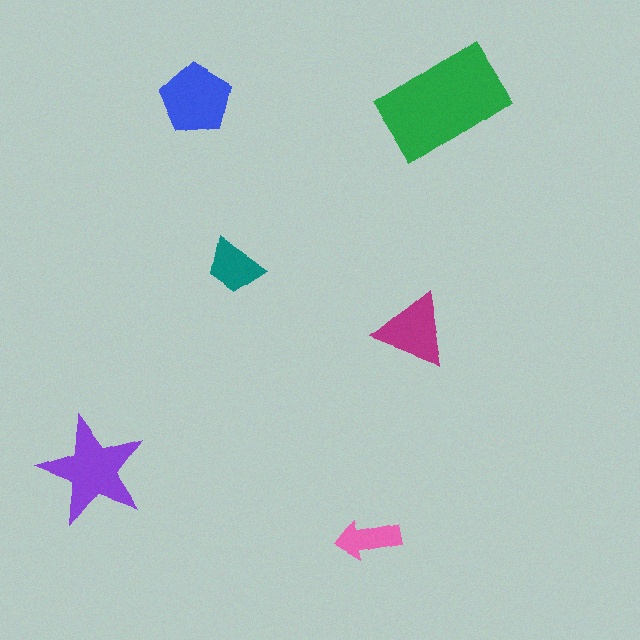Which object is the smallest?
The pink arrow.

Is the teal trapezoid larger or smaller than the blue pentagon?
Smaller.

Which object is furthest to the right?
The green rectangle is rightmost.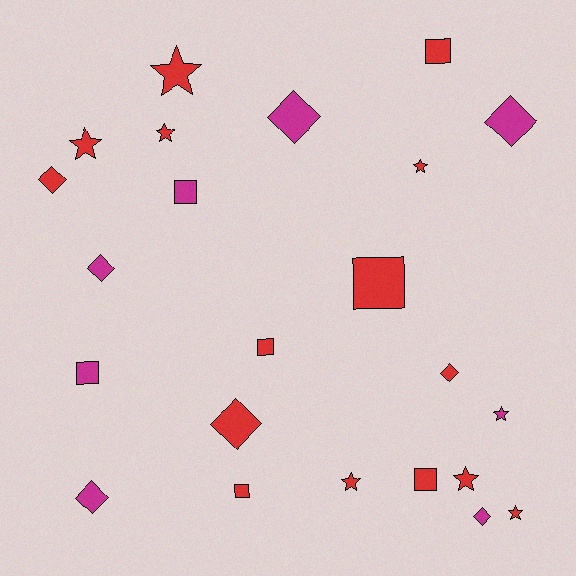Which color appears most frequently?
Red, with 15 objects.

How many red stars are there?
There are 7 red stars.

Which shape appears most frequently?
Star, with 8 objects.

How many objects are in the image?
There are 23 objects.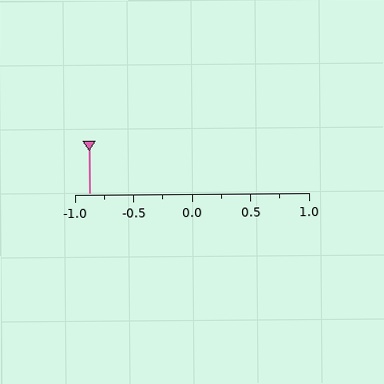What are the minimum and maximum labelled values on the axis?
The axis runs from -1.0 to 1.0.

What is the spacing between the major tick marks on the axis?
The major ticks are spaced 0.5 apart.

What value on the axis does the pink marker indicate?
The marker indicates approximately -0.88.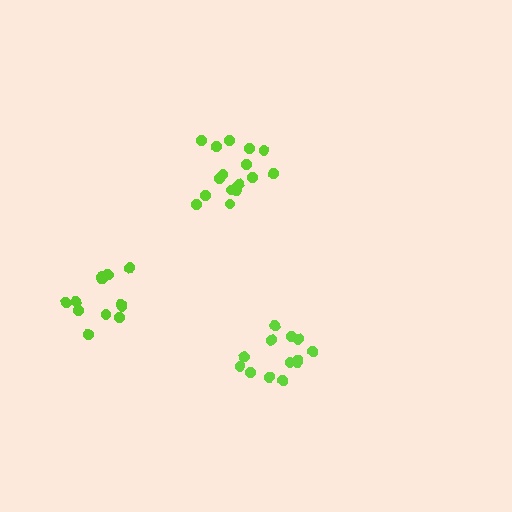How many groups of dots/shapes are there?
There are 3 groups.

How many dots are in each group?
Group 1: 13 dots, Group 2: 17 dots, Group 3: 12 dots (42 total).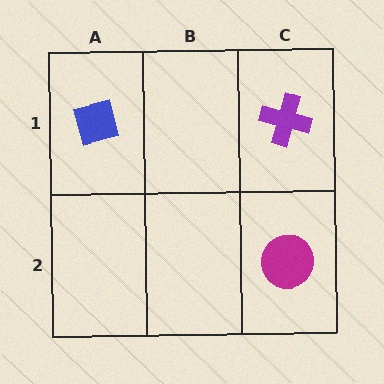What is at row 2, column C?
A magenta circle.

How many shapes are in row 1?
2 shapes.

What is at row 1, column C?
A purple cross.